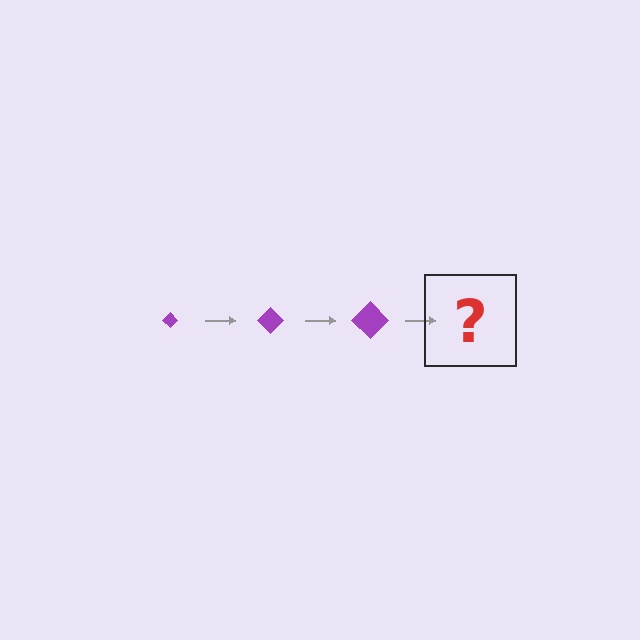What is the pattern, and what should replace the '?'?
The pattern is that the diamond gets progressively larger each step. The '?' should be a purple diamond, larger than the previous one.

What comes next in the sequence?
The next element should be a purple diamond, larger than the previous one.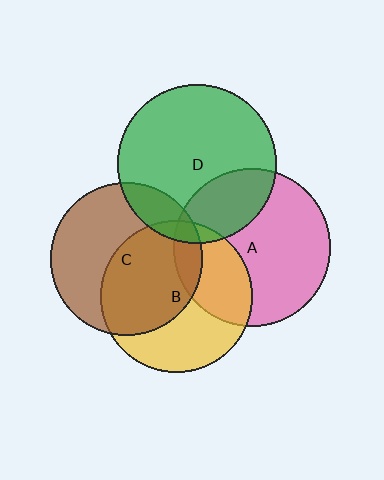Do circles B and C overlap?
Yes.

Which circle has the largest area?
Circle D (green).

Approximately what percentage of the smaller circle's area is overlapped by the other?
Approximately 50%.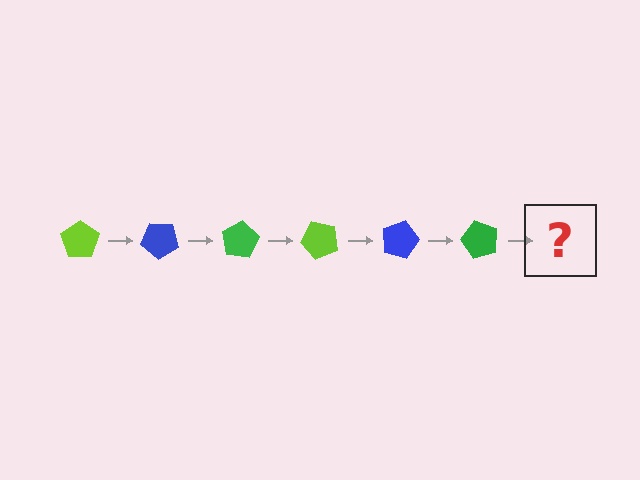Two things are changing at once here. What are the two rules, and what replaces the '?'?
The two rules are that it rotates 40 degrees each step and the color cycles through lime, blue, and green. The '?' should be a lime pentagon, rotated 240 degrees from the start.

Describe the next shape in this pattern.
It should be a lime pentagon, rotated 240 degrees from the start.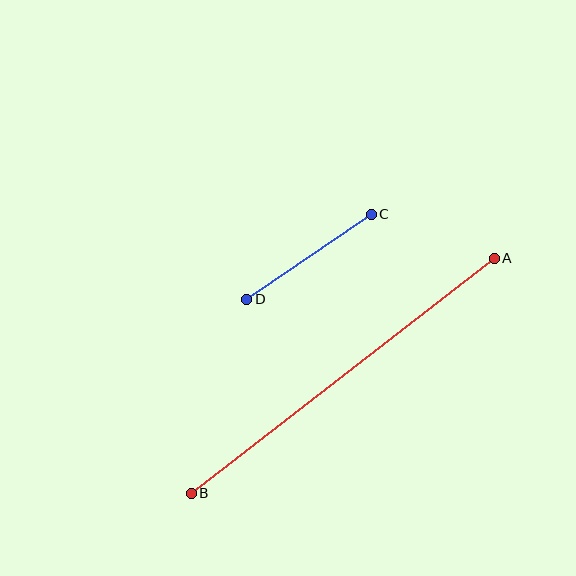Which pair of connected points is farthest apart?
Points A and B are farthest apart.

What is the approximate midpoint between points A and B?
The midpoint is at approximately (343, 376) pixels.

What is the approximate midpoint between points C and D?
The midpoint is at approximately (309, 257) pixels.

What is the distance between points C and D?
The distance is approximately 150 pixels.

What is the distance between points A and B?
The distance is approximately 383 pixels.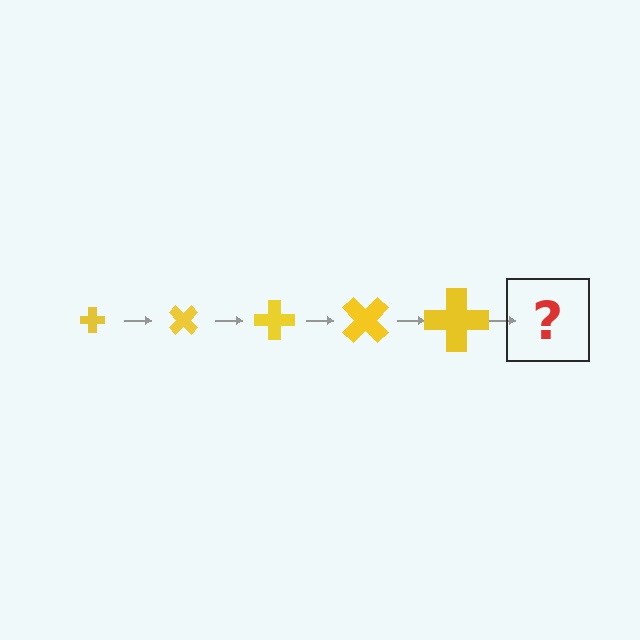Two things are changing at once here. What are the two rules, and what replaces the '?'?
The two rules are that the cross grows larger each step and it rotates 45 degrees each step. The '?' should be a cross, larger than the previous one and rotated 225 degrees from the start.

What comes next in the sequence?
The next element should be a cross, larger than the previous one and rotated 225 degrees from the start.